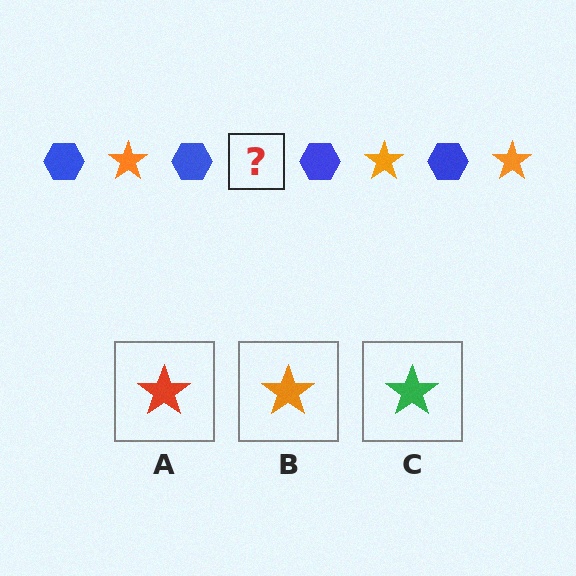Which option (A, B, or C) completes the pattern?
B.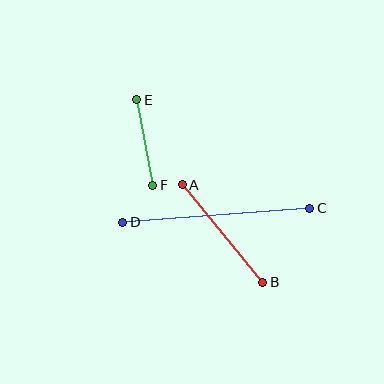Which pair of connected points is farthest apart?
Points C and D are farthest apart.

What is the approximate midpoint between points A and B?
The midpoint is at approximately (222, 233) pixels.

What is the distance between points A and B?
The distance is approximately 126 pixels.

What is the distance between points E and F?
The distance is approximately 87 pixels.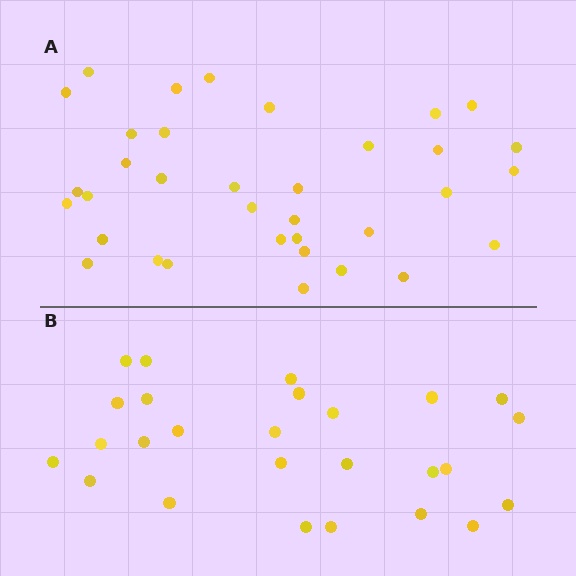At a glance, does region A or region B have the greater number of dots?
Region A (the top region) has more dots.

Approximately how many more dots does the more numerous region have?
Region A has roughly 8 or so more dots than region B.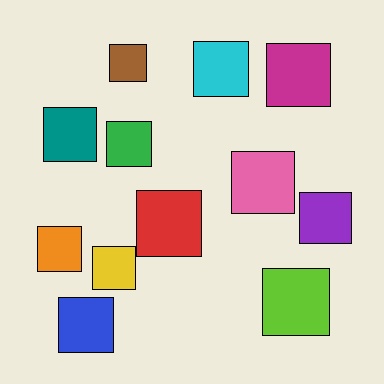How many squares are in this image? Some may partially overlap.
There are 12 squares.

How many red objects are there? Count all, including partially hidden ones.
There is 1 red object.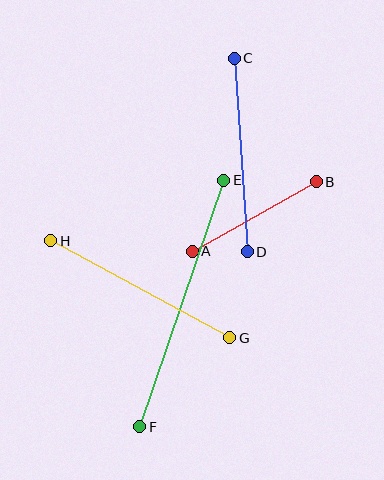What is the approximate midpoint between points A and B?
The midpoint is at approximately (254, 216) pixels.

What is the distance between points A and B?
The distance is approximately 142 pixels.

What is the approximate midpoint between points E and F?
The midpoint is at approximately (182, 303) pixels.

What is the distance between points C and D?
The distance is approximately 194 pixels.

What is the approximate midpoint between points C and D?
The midpoint is at approximately (241, 155) pixels.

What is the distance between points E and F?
The distance is approximately 260 pixels.